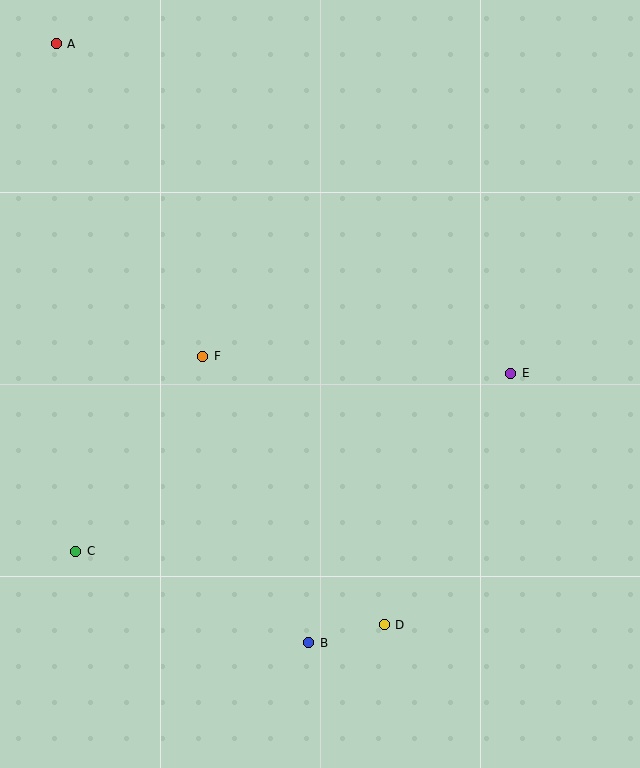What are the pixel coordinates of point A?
Point A is at (56, 44).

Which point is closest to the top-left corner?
Point A is closest to the top-left corner.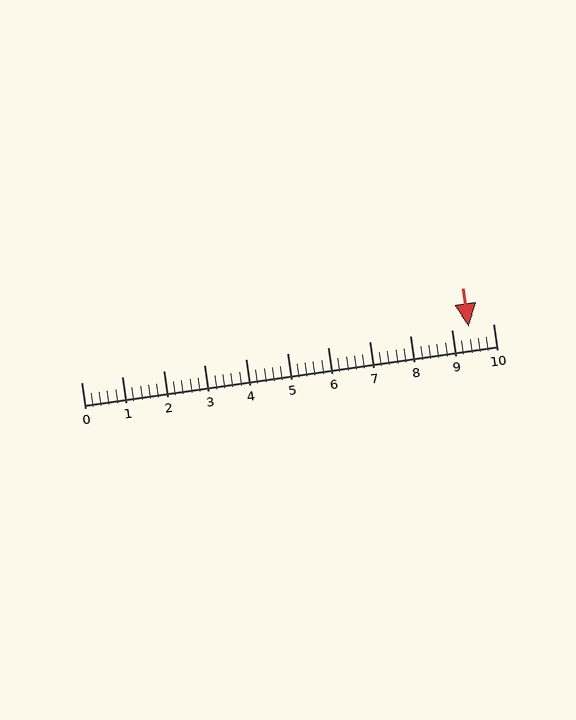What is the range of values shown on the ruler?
The ruler shows values from 0 to 10.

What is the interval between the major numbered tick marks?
The major tick marks are spaced 1 units apart.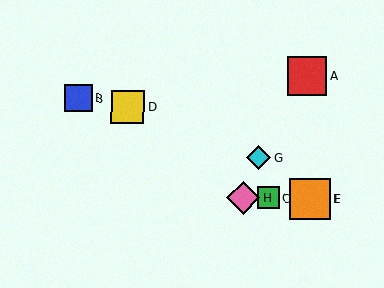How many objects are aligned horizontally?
4 objects (C, E, F, H) are aligned horizontally.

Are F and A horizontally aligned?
No, F is at y≈199 and A is at y≈76.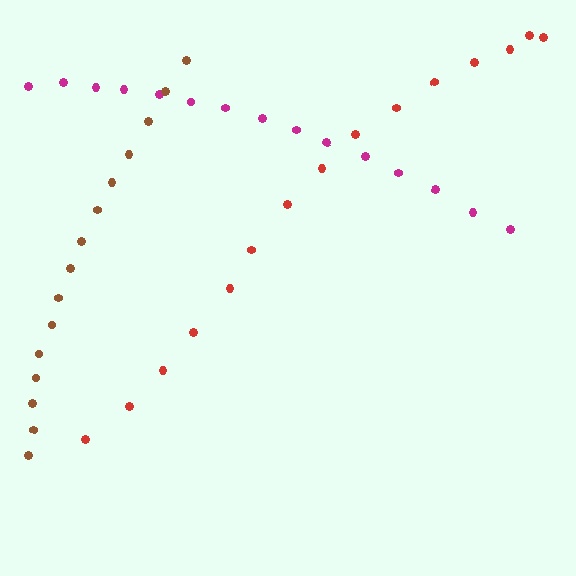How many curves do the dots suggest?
There are 3 distinct paths.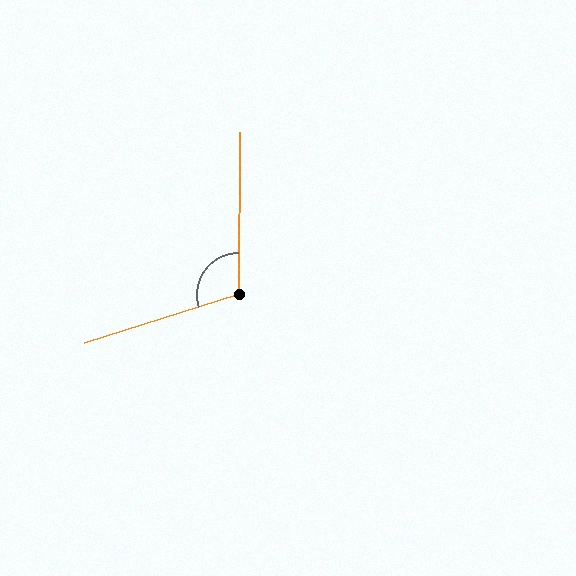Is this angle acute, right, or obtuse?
It is obtuse.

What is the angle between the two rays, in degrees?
Approximately 108 degrees.